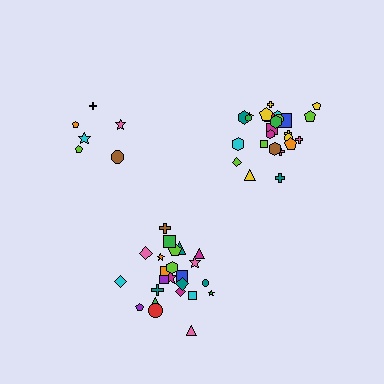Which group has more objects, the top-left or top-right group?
The top-right group.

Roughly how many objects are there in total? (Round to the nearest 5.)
Roughly 55 objects in total.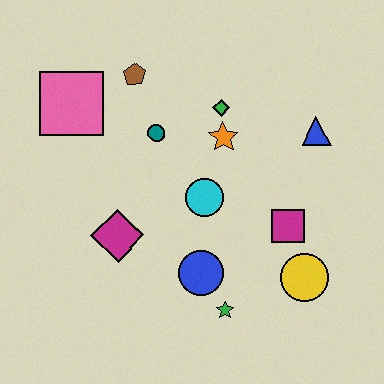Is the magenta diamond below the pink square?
Yes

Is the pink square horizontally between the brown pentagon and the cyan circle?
No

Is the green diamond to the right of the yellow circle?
No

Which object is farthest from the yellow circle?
The pink square is farthest from the yellow circle.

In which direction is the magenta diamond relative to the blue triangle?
The magenta diamond is to the left of the blue triangle.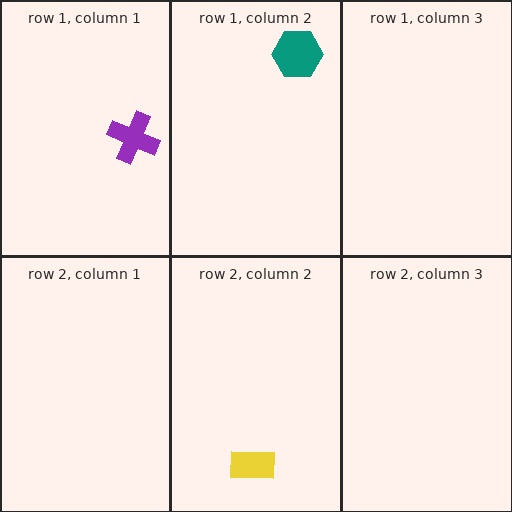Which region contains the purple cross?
The row 1, column 1 region.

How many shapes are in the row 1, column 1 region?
1.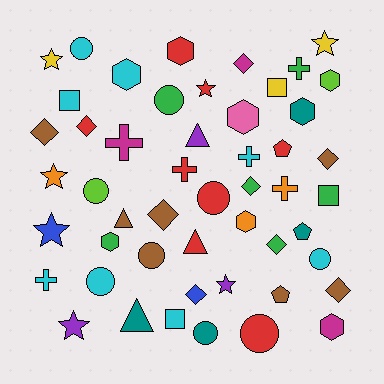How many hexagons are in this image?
There are 8 hexagons.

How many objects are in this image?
There are 50 objects.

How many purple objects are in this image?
There are 3 purple objects.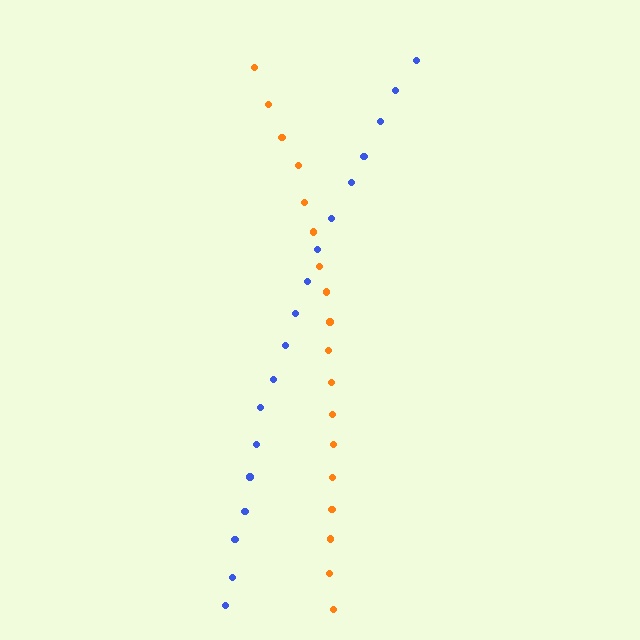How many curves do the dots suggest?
There are 2 distinct paths.